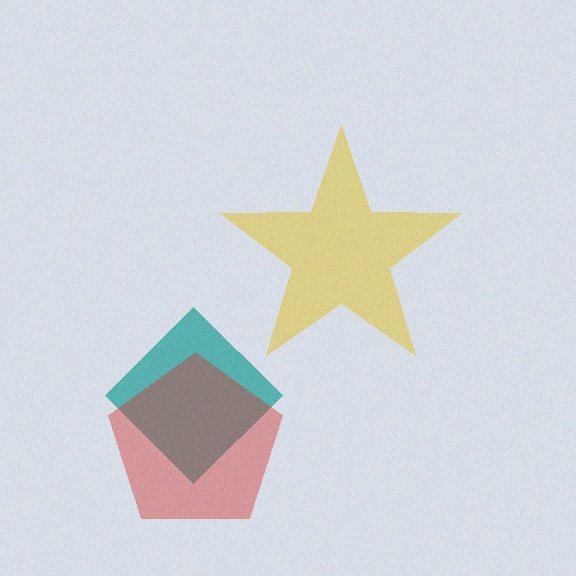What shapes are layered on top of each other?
The layered shapes are: a teal diamond, a red pentagon, a yellow star.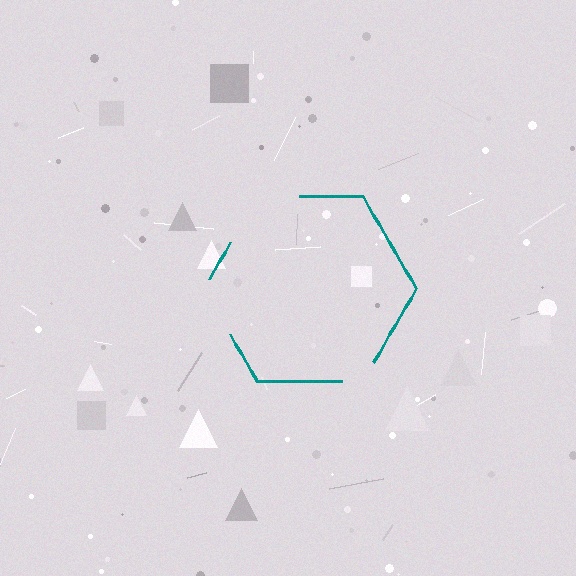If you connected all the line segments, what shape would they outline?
They would outline a hexagon.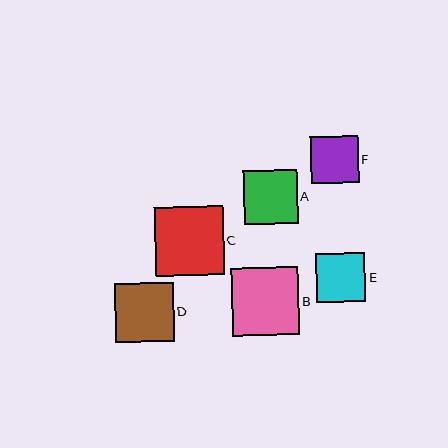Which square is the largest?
Square C is the largest with a size of approximately 68 pixels.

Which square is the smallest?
Square F is the smallest with a size of approximately 47 pixels.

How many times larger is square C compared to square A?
Square C is approximately 1.3 times the size of square A.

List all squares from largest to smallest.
From largest to smallest: C, B, D, A, E, F.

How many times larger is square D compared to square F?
Square D is approximately 1.3 times the size of square F.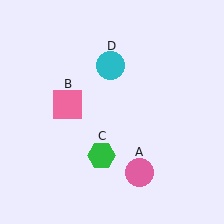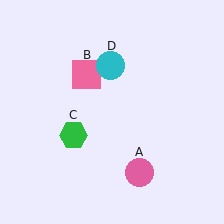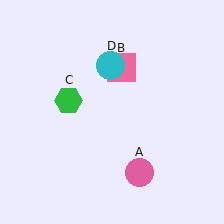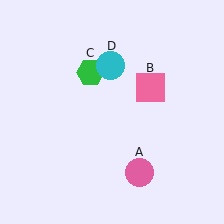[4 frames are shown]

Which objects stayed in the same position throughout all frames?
Pink circle (object A) and cyan circle (object D) remained stationary.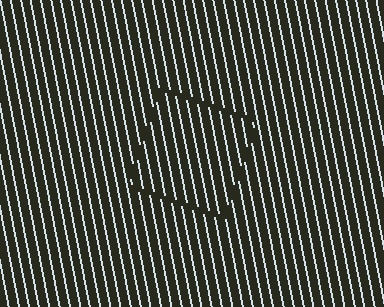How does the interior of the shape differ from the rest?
The interior of the shape contains the same grating, shifted by half a period — the contour is defined by the phase discontinuity where line-ends from the inner and outer gratings abut.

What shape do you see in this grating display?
An illusory square. The interior of the shape contains the same grating, shifted by half a period — the contour is defined by the phase discontinuity where line-ends from the inner and outer gratings abut.